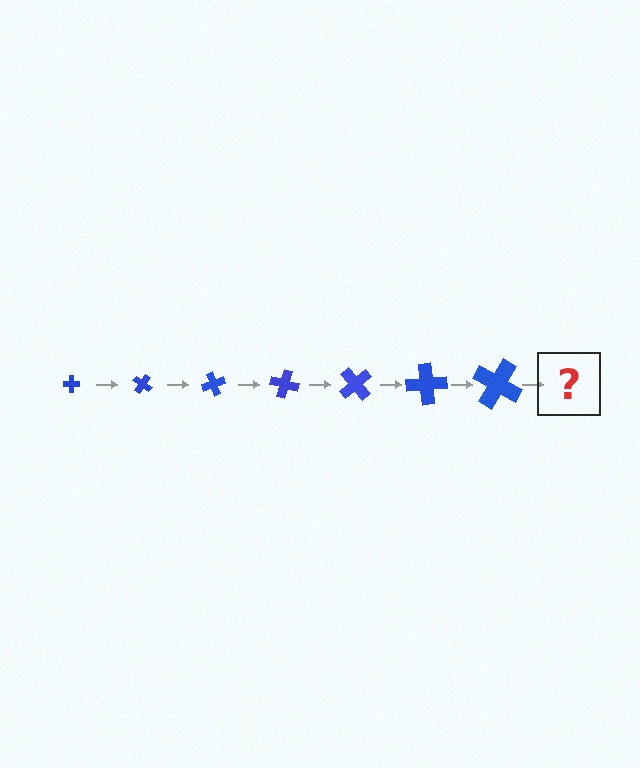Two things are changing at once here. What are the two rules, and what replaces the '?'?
The two rules are that the cross grows larger each step and it rotates 35 degrees each step. The '?' should be a cross, larger than the previous one and rotated 245 degrees from the start.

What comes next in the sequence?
The next element should be a cross, larger than the previous one and rotated 245 degrees from the start.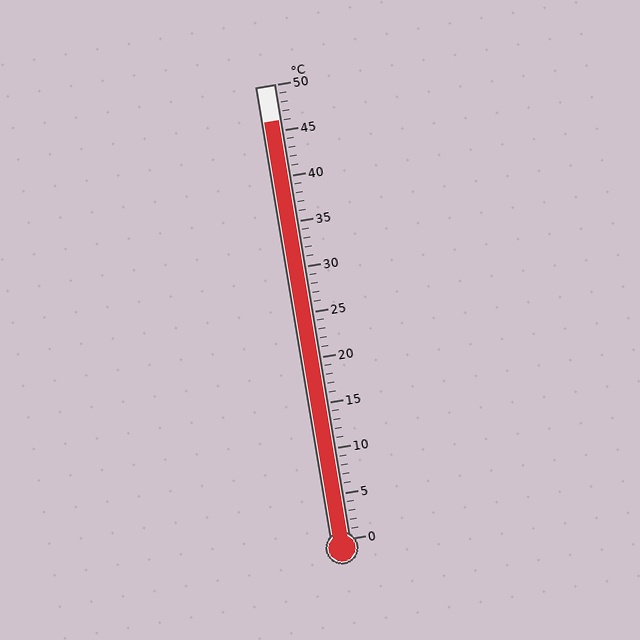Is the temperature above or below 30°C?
The temperature is above 30°C.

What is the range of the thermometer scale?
The thermometer scale ranges from 0°C to 50°C.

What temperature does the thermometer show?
The thermometer shows approximately 46°C.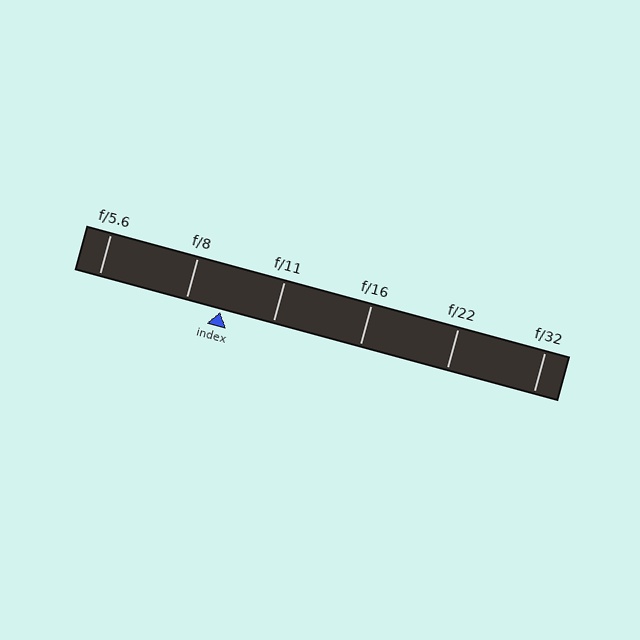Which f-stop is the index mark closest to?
The index mark is closest to f/8.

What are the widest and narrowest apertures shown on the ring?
The widest aperture shown is f/5.6 and the narrowest is f/32.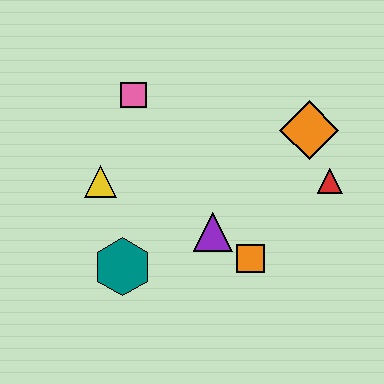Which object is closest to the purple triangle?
The orange square is closest to the purple triangle.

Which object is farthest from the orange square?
The pink square is farthest from the orange square.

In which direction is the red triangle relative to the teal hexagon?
The red triangle is to the right of the teal hexagon.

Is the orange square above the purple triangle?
No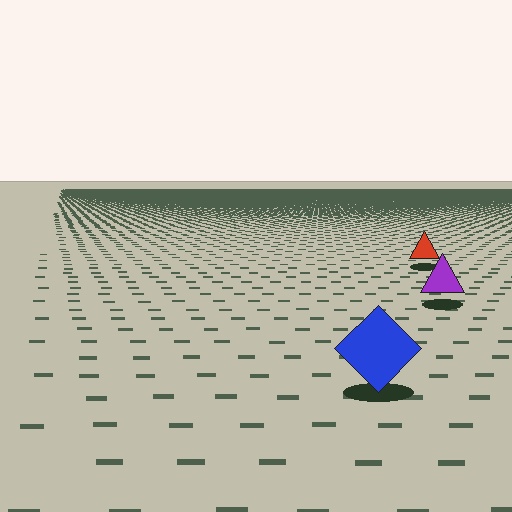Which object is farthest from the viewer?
The red triangle is farthest from the viewer. It appears smaller and the ground texture around it is denser.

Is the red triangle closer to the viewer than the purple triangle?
No. The purple triangle is closer — you can tell from the texture gradient: the ground texture is coarser near it.